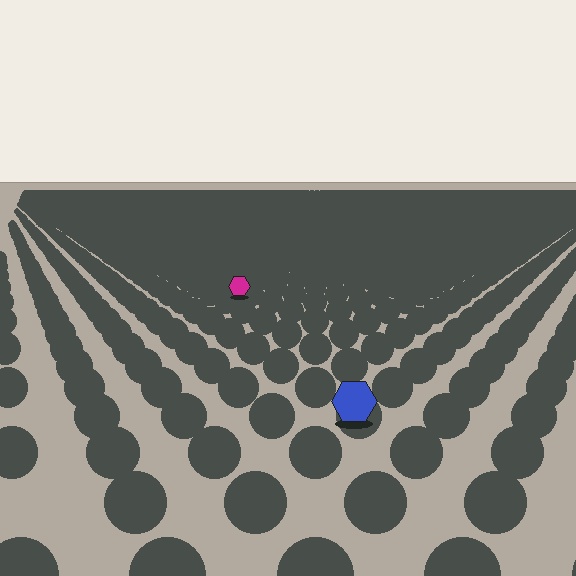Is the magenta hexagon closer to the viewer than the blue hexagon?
No. The blue hexagon is closer — you can tell from the texture gradient: the ground texture is coarser near it.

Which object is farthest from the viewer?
The magenta hexagon is farthest from the viewer. It appears smaller and the ground texture around it is denser.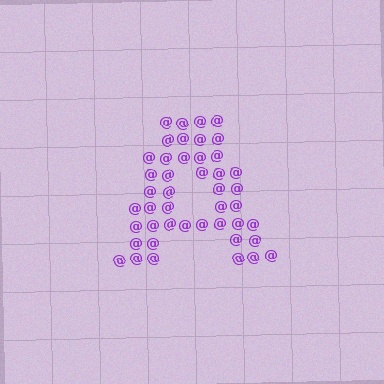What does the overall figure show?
The overall figure shows the letter A.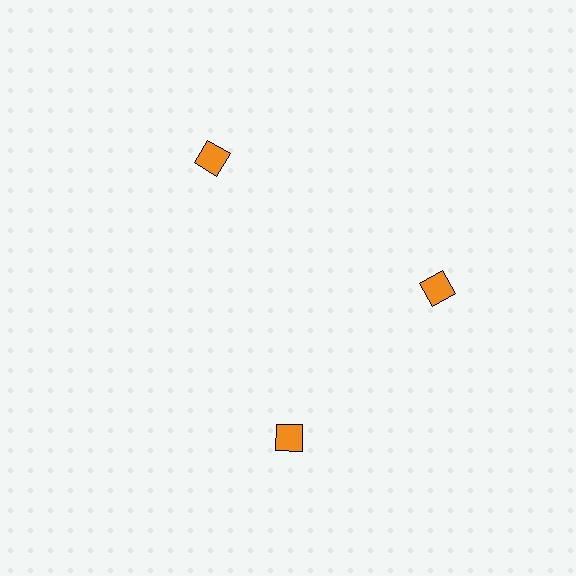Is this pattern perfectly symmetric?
No. The 3 orange squares are arranged in a ring, but one element near the 7 o'clock position is rotated out of alignment along the ring, breaking the 3-fold rotational symmetry.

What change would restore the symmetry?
The symmetry would be restored by rotating it back into even spacing with its neighbors so that all 3 squares sit at equal angles and equal distance from the center.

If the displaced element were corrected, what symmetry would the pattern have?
It would have 3-fold rotational symmetry — the pattern would map onto itself every 120 degrees.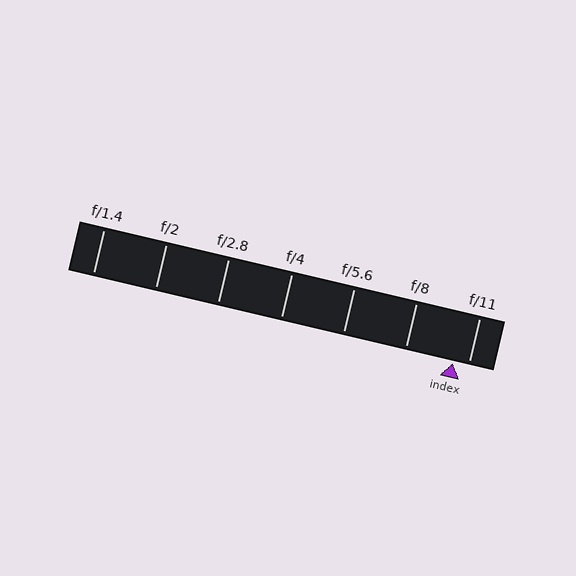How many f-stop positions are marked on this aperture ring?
There are 7 f-stop positions marked.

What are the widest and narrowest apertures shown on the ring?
The widest aperture shown is f/1.4 and the narrowest is f/11.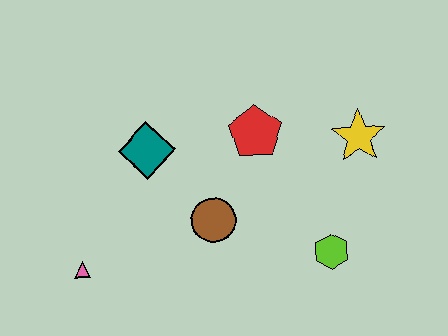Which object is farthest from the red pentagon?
The pink triangle is farthest from the red pentagon.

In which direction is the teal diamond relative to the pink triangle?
The teal diamond is above the pink triangle.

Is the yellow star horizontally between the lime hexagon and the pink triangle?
No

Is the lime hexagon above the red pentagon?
No